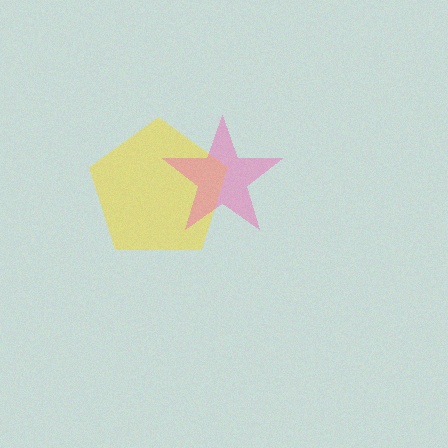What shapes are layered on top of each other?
The layered shapes are: a yellow pentagon, a pink star.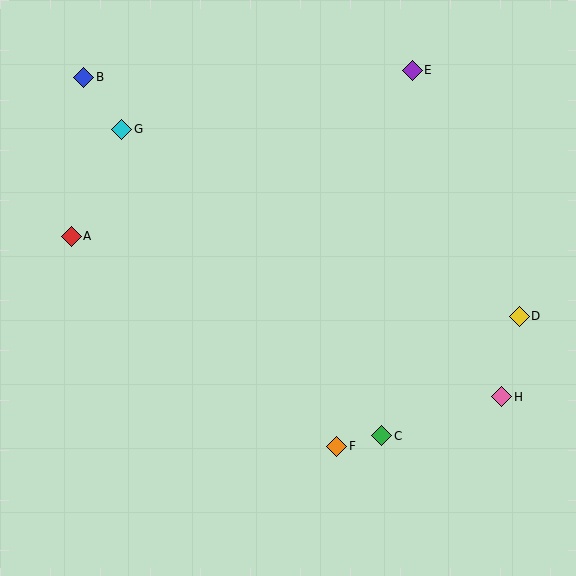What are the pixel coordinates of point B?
Point B is at (84, 77).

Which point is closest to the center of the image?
Point F at (337, 446) is closest to the center.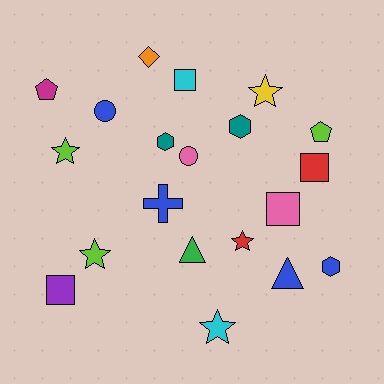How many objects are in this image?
There are 20 objects.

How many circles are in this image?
There are 2 circles.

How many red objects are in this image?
There are 2 red objects.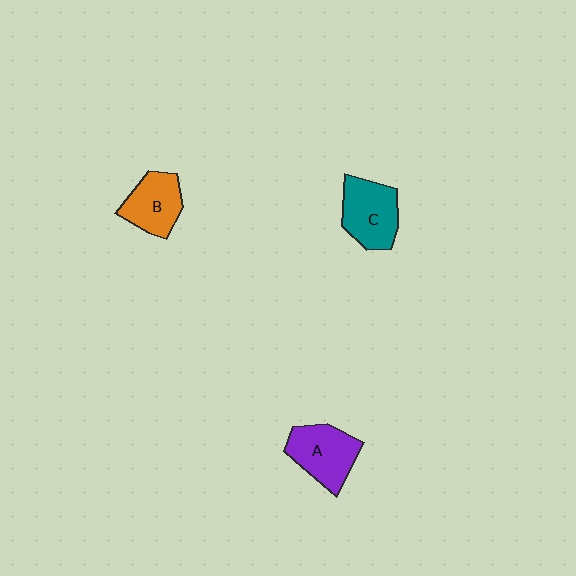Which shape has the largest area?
Shape C (teal).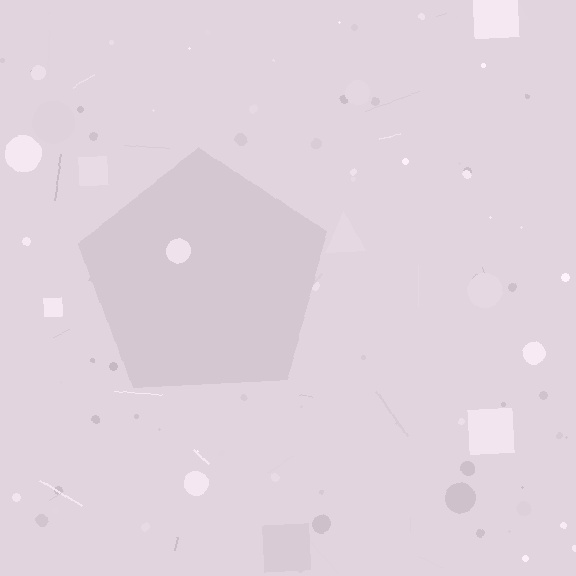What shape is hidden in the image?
A pentagon is hidden in the image.